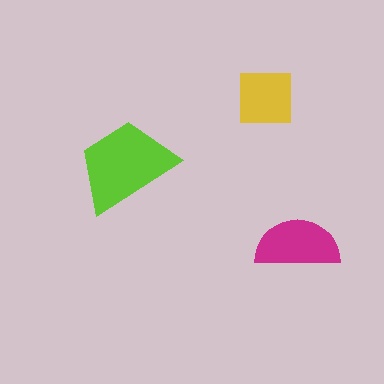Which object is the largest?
The lime trapezoid.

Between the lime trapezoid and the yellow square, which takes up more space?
The lime trapezoid.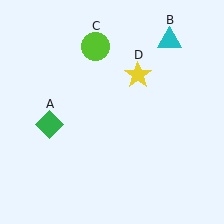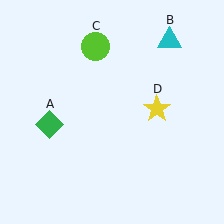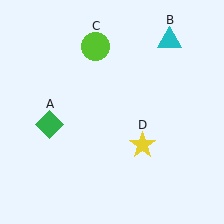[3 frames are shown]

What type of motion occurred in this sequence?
The yellow star (object D) rotated clockwise around the center of the scene.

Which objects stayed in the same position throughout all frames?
Green diamond (object A) and cyan triangle (object B) and lime circle (object C) remained stationary.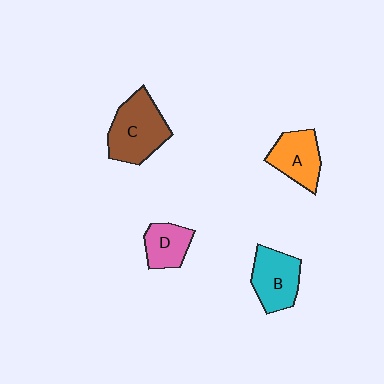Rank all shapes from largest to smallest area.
From largest to smallest: C (brown), B (cyan), A (orange), D (pink).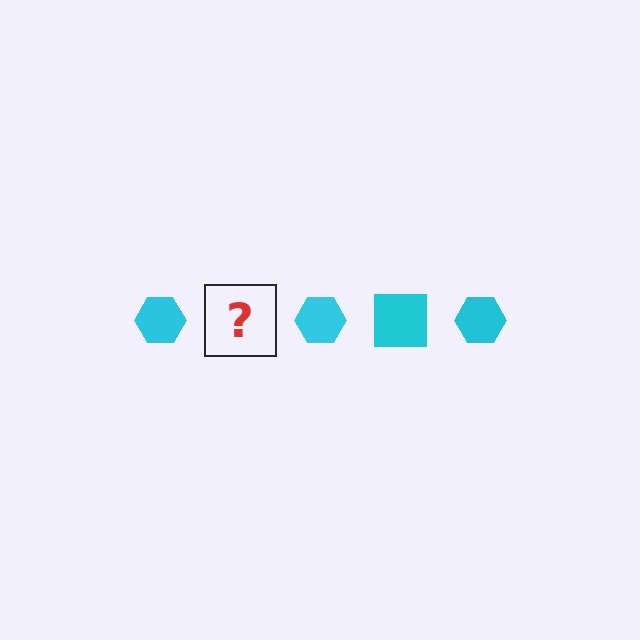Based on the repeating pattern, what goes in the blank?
The blank should be a cyan square.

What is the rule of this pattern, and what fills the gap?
The rule is that the pattern cycles through hexagon, square shapes in cyan. The gap should be filled with a cyan square.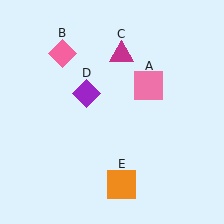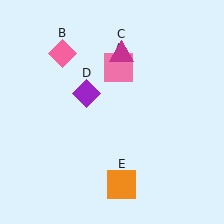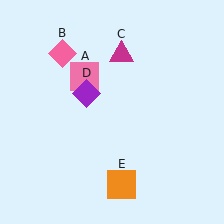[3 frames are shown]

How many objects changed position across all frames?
1 object changed position: pink square (object A).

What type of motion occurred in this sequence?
The pink square (object A) rotated counterclockwise around the center of the scene.